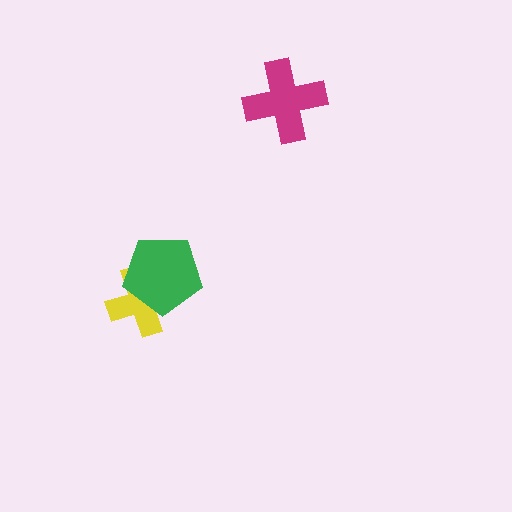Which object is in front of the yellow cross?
The green pentagon is in front of the yellow cross.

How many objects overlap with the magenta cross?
0 objects overlap with the magenta cross.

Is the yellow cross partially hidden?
Yes, it is partially covered by another shape.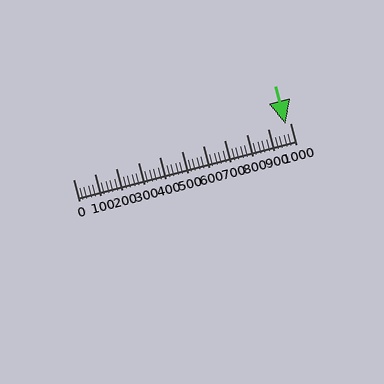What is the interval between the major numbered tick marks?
The major tick marks are spaced 100 units apart.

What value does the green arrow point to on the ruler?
The green arrow points to approximately 979.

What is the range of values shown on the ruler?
The ruler shows values from 0 to 1000.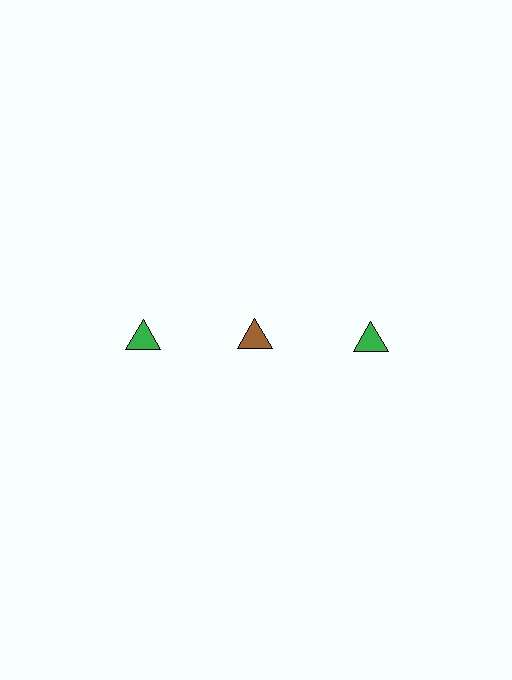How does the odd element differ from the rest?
It has a different color: brown instead of green.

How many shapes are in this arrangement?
There are 3 shapes arranged in a grid pattern.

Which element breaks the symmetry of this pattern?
The brown triangle in the top row, second from left column breaks the symmetry. All other shapes are green triangles.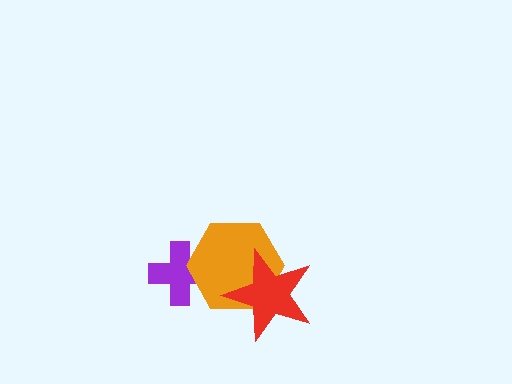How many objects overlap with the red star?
1 object overlaps with the red star.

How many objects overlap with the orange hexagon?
2 objects overlap with the orange hexagon.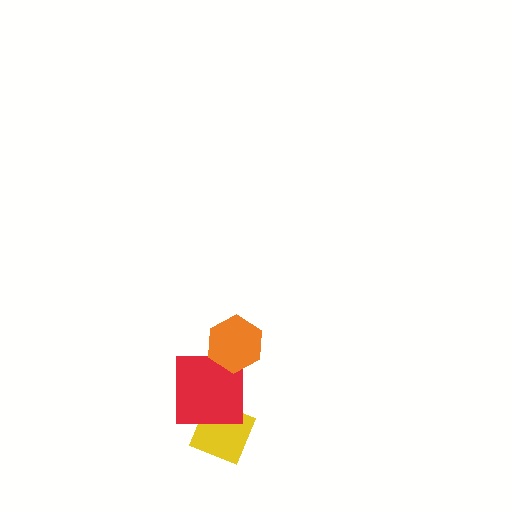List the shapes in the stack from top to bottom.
From top to bottom: the orange hexagon, the red square, the yellow diamond.